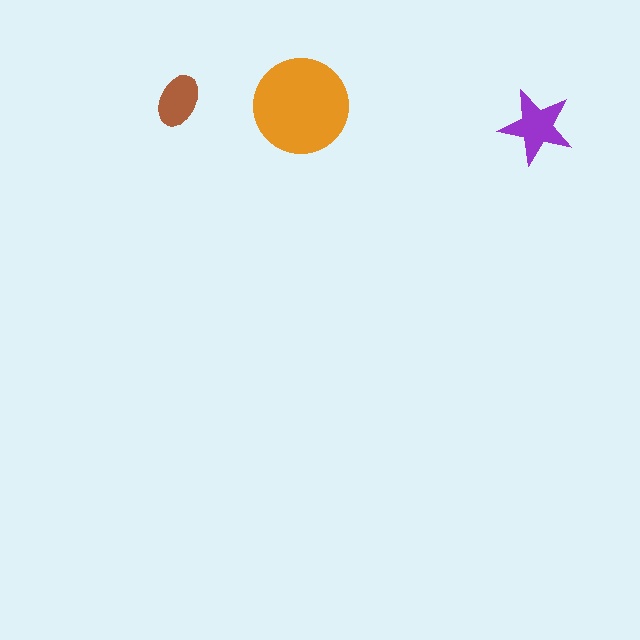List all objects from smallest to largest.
The brown ellipse, the purple star, the orange circle.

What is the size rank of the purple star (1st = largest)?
2nd.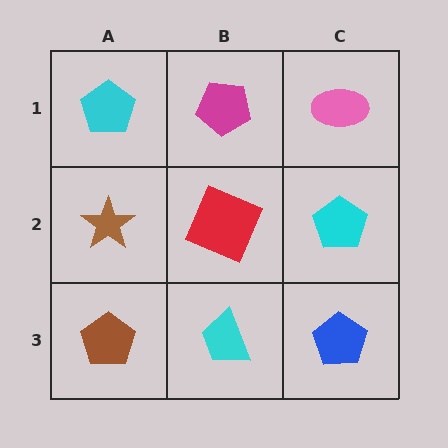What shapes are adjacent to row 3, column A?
A brown star (row 2, column A), a cyan trapezoid (row 3, column B).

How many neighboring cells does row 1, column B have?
3.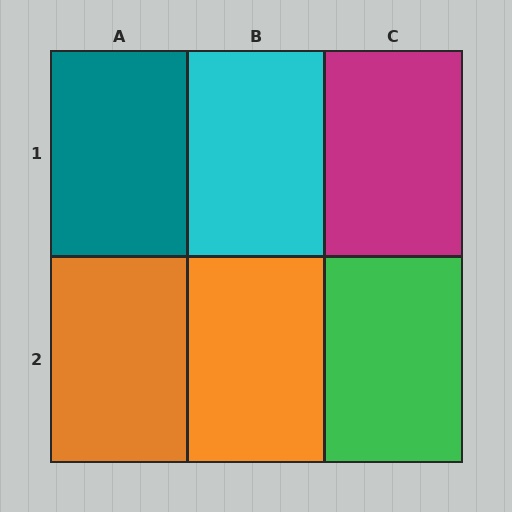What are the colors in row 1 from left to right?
Teal, cyan, magenta.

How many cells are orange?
2 cells are orange.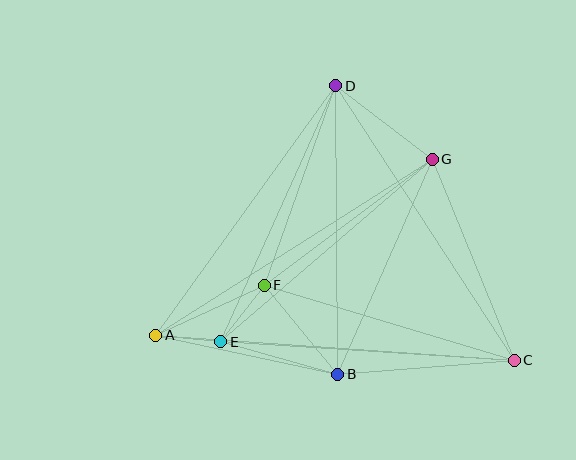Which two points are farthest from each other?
Points A and C are farthest from each other.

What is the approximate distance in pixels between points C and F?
The distance between C and F is approximately 261 pixels.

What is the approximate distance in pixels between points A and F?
The distance between A and F is approximately 119 pixels.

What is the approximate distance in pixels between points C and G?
The distance between C and G is approximately 217 pixels.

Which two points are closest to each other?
Points A and E are closest to each other.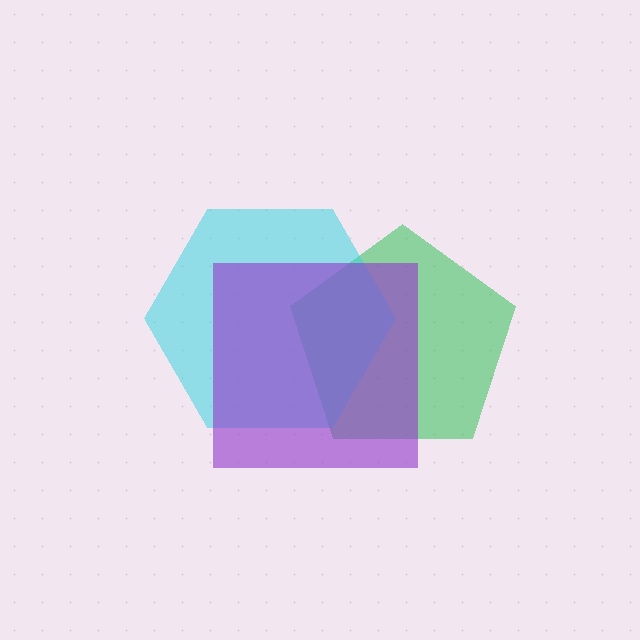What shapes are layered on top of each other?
The layered shapes are: a green pentagon, a cyan hexagon, a purple square.